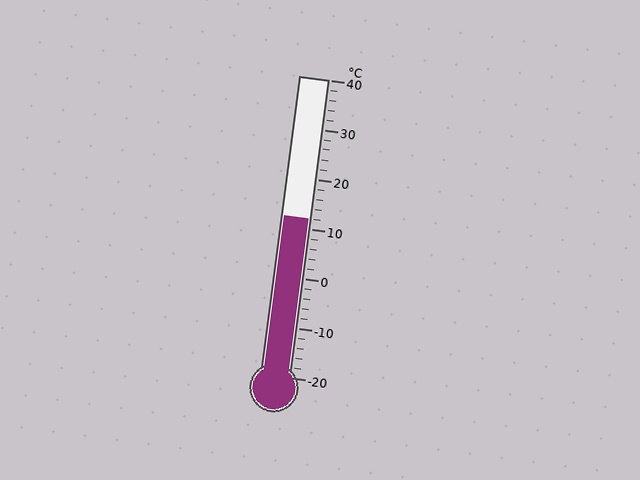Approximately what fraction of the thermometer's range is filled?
The thermometer is filled to approximately 55% of its range.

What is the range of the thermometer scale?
The thermometer scale ranges from -20°C to 40°C.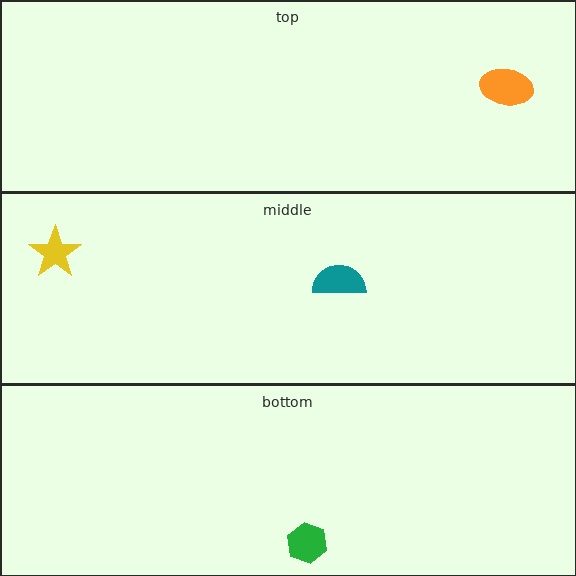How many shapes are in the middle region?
2.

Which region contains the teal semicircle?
The middle region.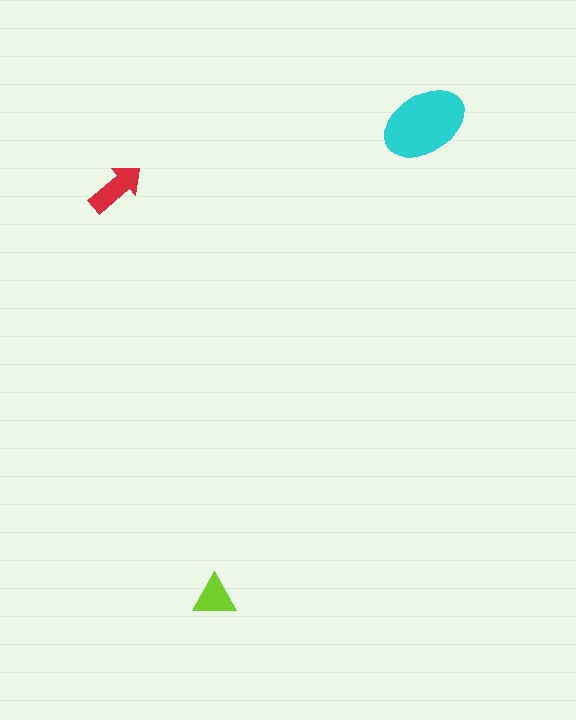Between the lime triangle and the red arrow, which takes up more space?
The red arrow.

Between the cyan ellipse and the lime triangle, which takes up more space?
The cyan ellipse.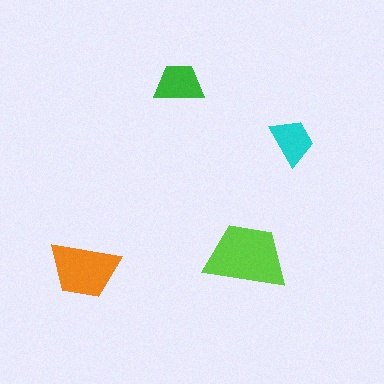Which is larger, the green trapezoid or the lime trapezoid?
The lime one.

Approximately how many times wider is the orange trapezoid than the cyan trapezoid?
About 1.5 times wider.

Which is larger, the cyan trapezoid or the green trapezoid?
The green one.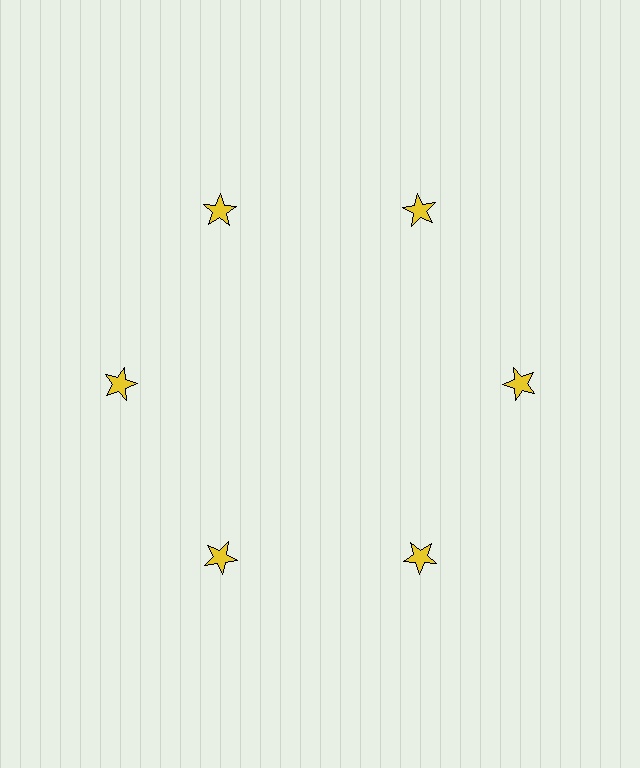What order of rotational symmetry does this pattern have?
This pattern has 6-fold rotational symmetry.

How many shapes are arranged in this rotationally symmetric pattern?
There are 6 shapes, arranged in 6 groups of 1.